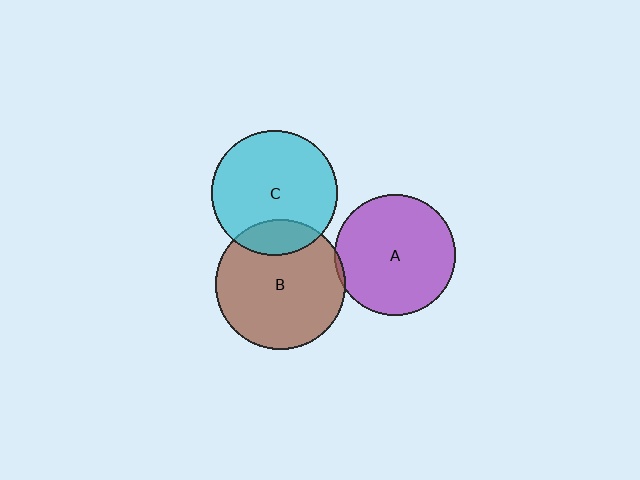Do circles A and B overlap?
Yes.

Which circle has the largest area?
Circle B (brown).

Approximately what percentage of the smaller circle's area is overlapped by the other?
Approximately 5%.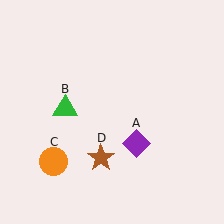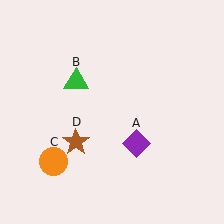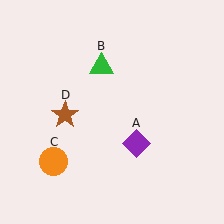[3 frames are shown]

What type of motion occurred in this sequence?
The green triangle (object B), brown star (object D) rotated clockwise around the center of the scene.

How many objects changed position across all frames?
2 objects changed position: green triangle (object B), brown star (object D).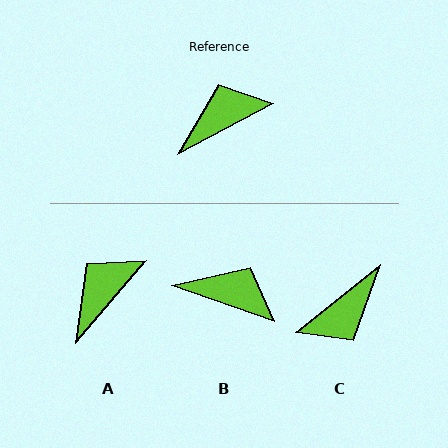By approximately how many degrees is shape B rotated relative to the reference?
Approximately 47 degrees clockwise.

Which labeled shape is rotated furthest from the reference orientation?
C, about 169 degrees away.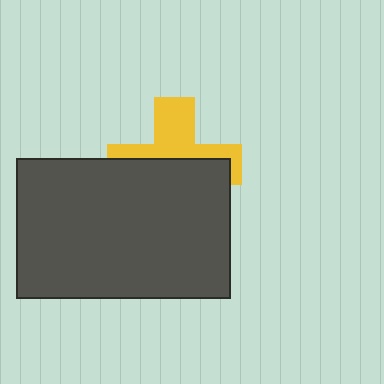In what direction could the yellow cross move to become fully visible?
The yellow cross could move up. That would shift it out from behind the dark gray rectangle entirely.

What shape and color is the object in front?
The object in front is a dark gray rectangle.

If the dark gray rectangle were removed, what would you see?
You would see the complete yellow cross.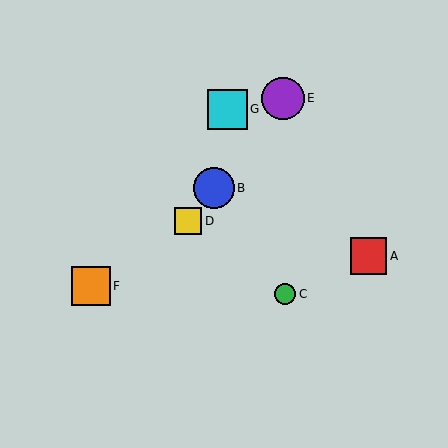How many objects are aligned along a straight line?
3 objects (B, D, E) are aligned along a straight line.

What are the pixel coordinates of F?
Object F is at (91, 286).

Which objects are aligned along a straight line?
Objects B, D, E are aligned along a straight line.